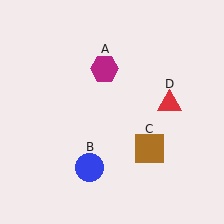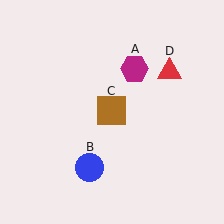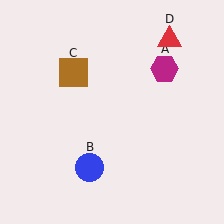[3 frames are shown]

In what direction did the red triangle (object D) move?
The red triangle (object D) moved up.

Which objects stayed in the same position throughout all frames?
Blue circle (object B) remained stationary.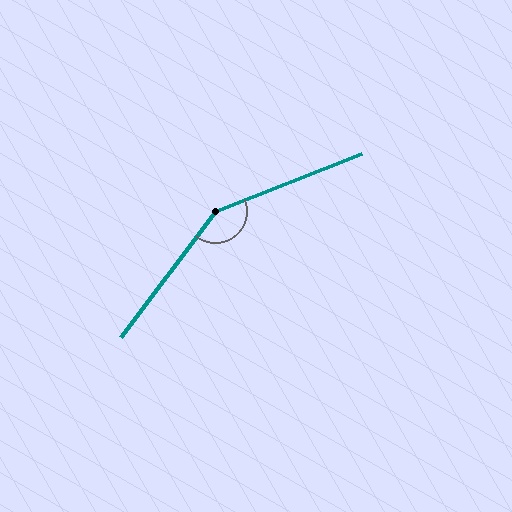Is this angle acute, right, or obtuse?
It is obtuse.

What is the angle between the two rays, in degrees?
Approximately 149 degrees.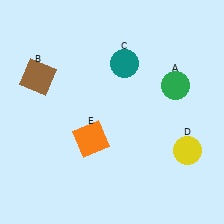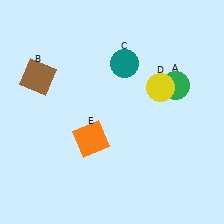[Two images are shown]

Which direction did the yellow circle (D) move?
The yellow circle (D) moved up.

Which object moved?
The yellow circle (D) moved up.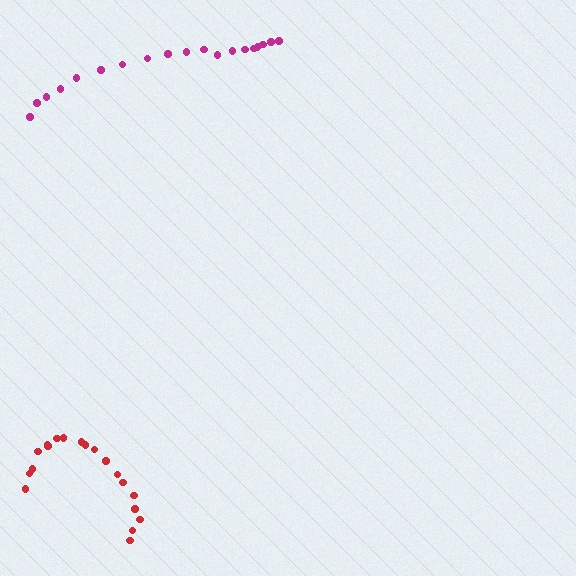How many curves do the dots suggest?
There are 2 distinct paths.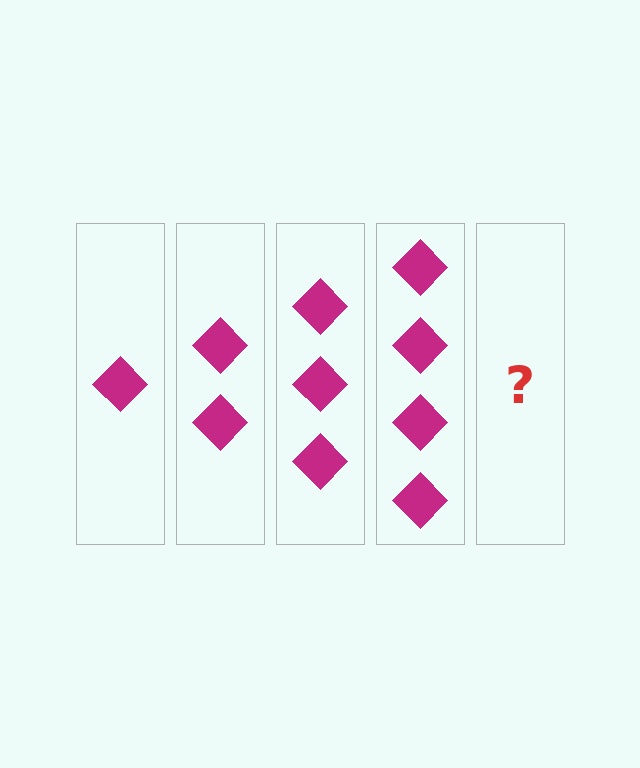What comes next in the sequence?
The next element should be 5 diamonds.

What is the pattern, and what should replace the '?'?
The pattern is that each step adds one more diamond. The '?' should be 5 diamonds.